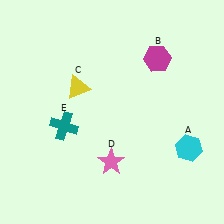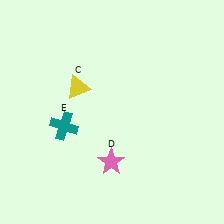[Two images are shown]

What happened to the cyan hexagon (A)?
The cyan hexagon (A) was removed in Image 2. It was in the bottom-right area of Image 1.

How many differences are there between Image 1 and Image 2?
There are 2 differences between the two images.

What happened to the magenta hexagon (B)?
The magenta hexagon (B) was removed in Image 2. It was in the top-right area of Image 1.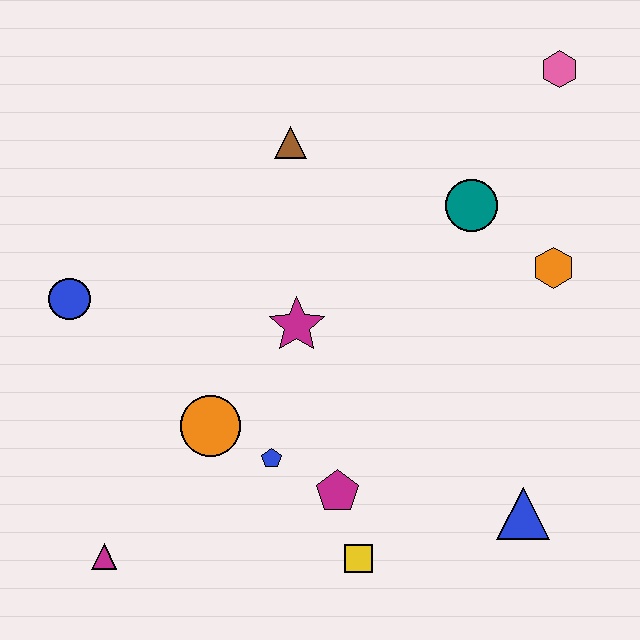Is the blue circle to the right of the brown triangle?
No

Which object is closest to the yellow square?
The magenta pentagon is closest to the yellow square.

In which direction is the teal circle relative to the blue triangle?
The teal circle is above the blue triangle.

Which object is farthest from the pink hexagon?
The magenta triangle is farthest from the pink hexagon.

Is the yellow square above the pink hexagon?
No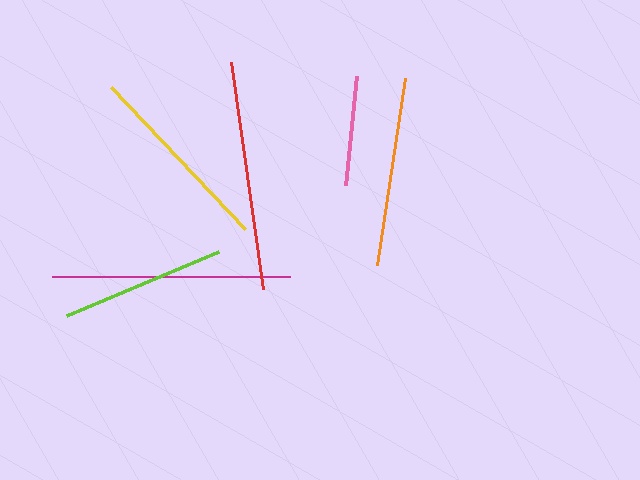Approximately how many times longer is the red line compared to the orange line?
The red line is approximately 1.2 times the length of the orange line.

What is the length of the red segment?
The red segment is approximately 229 pixels long.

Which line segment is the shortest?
The pink line is the shortest at approximately 110 pixels.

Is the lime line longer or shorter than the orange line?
The orange line is longer than the lime line.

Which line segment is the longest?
The magenta line is the longest at approximately 238 pixels.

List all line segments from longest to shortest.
From longest to shortest: magenta, red, yellow, orange, lime, pink.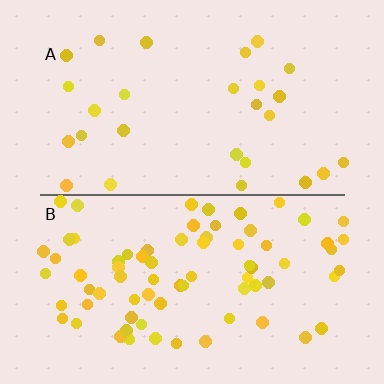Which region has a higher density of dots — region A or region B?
B (the bottom).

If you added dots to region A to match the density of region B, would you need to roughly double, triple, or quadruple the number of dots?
Approximately triple.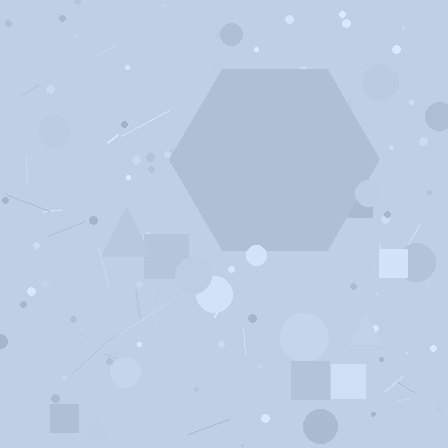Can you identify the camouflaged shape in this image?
The camouflaged shape is a hexagon.